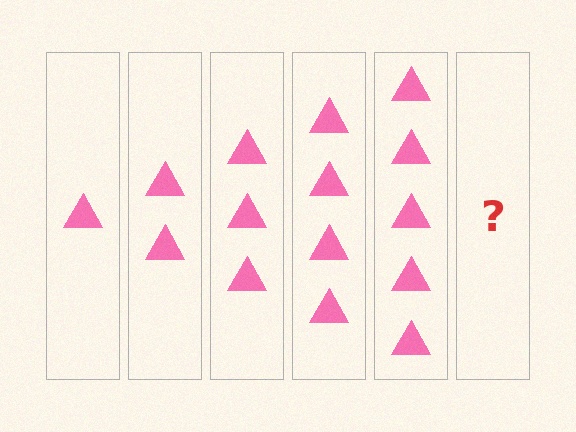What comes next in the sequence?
The next element should be 6 triangles.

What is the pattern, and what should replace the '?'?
The pattern is that each step adds one more triangle. The '?' should be 6 triangles.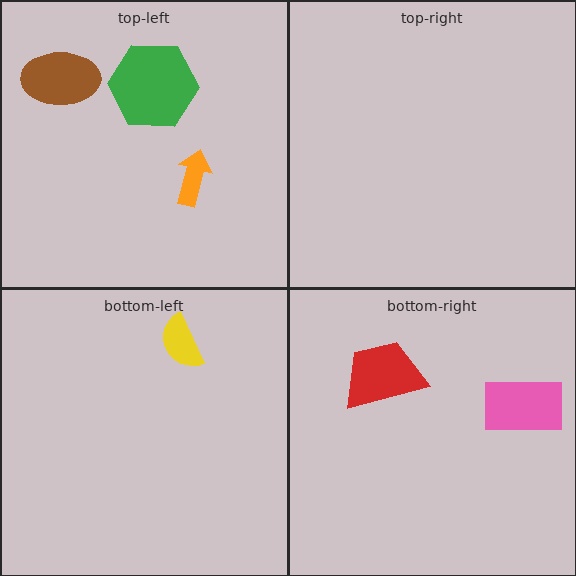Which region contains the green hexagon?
The top-left region.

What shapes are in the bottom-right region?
The red trapezoid, the pink rectangle.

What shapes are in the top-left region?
The green hexagon, the orange arrow, the brown ellipse.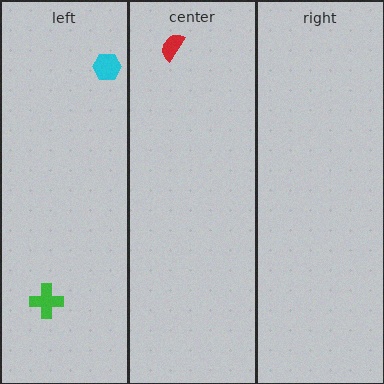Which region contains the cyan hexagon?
The left region.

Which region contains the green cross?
The left region.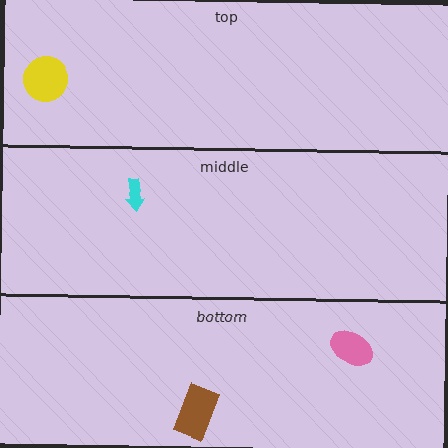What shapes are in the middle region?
The cyan arrow.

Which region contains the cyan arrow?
The middle region.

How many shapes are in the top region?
1.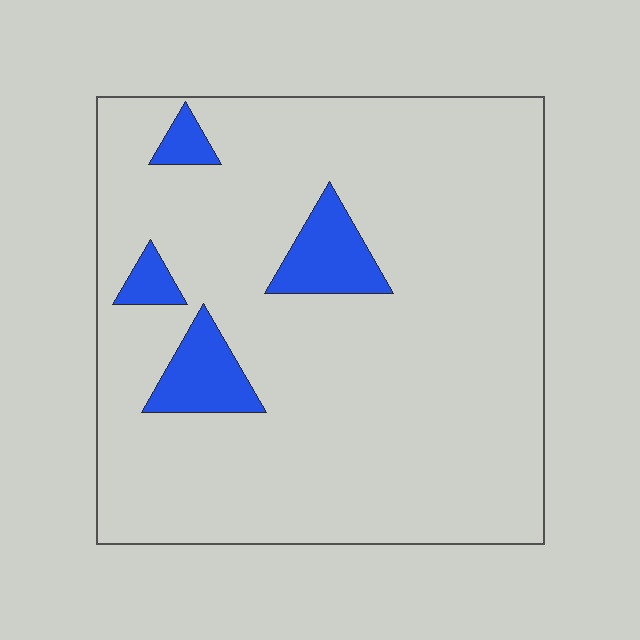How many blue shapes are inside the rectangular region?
4.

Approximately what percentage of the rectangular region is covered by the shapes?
Approximately 10%.